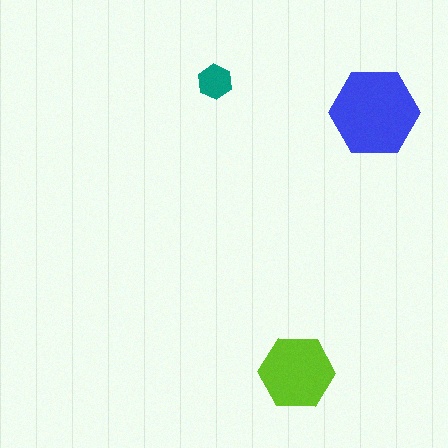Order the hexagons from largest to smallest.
the blue one, the lime one, the teal one.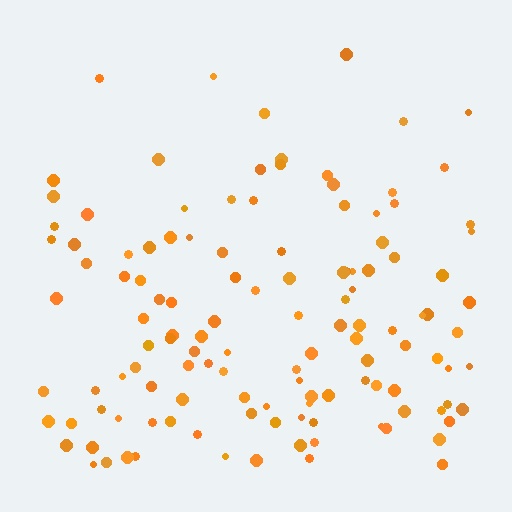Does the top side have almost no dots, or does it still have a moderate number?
Still a moderate number, just noticeably fewer than the bottom.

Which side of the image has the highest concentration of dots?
The bottom.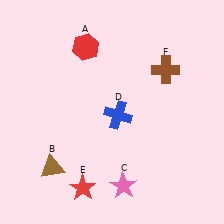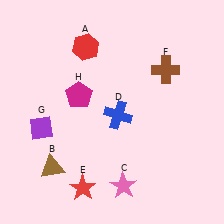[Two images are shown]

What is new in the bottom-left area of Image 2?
A purple diamond (G) was added in the bottom-left area of Image 2.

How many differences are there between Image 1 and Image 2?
There are 2 differences between the two images.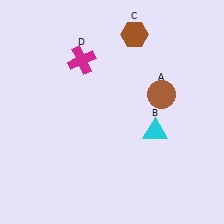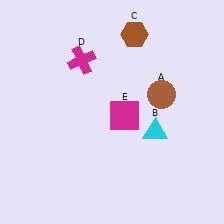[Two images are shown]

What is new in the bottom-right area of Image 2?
A magenta square (E) was added in the bottom-right area of Image 2.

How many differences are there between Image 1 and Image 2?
There is 1 difference between the two images.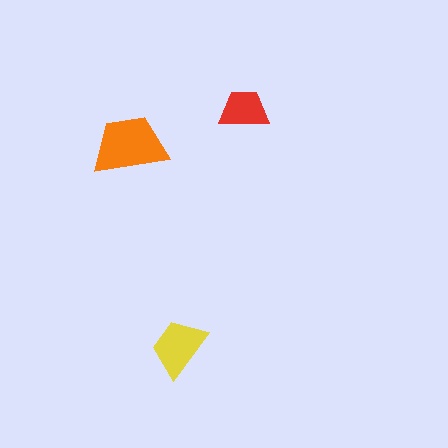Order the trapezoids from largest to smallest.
the orange one, the yellow one, the red one.